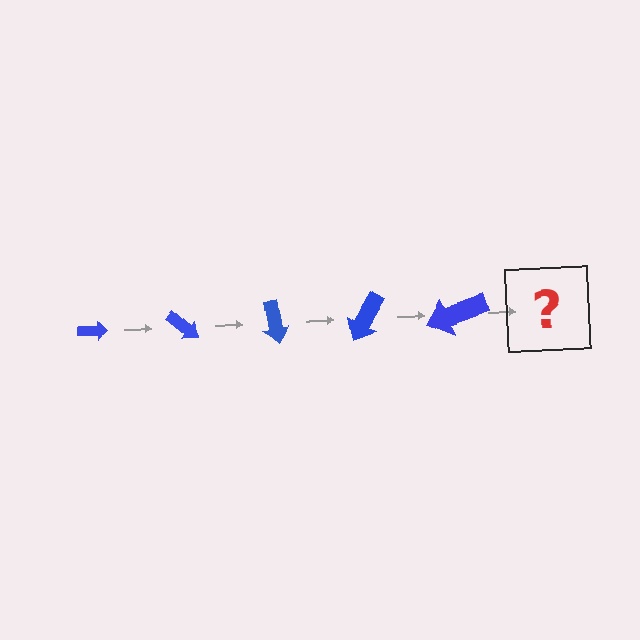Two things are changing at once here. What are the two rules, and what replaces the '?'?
The two rules are that the arrow grows larger each step and it rotates 40 degrees each step. The '?' should be an arrow, larger than the previous one and rotated 200 degrees from the start.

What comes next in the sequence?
The next element should be an arrow, larger than the previous one and rotated 200 degrees from the start.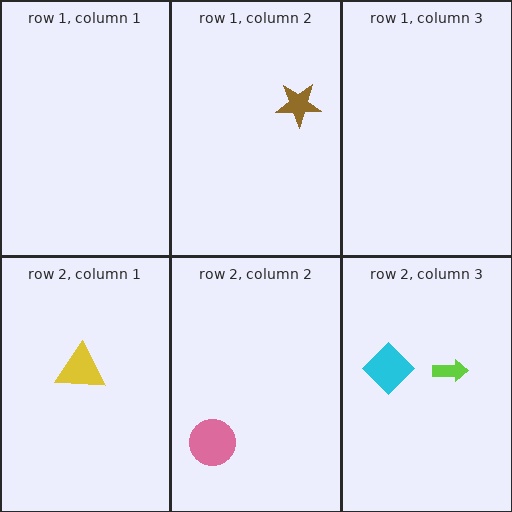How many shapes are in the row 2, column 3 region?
2.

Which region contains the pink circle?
The row 2, column 2 region.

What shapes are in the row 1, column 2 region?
The brown star.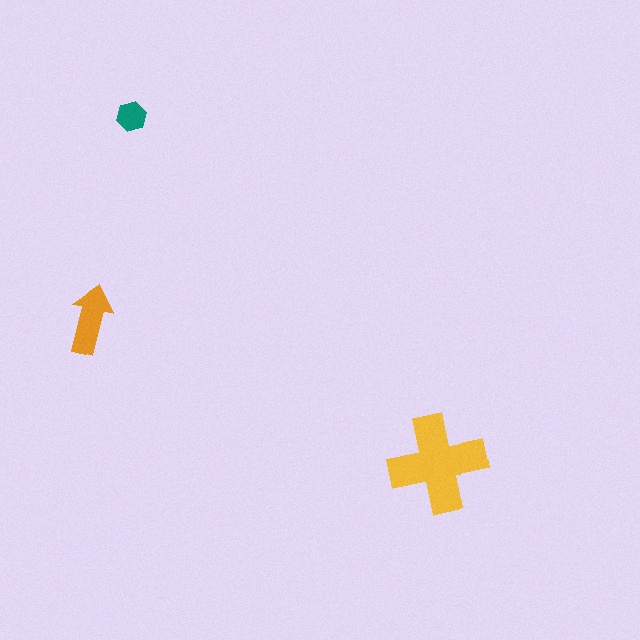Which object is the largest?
The yellow cross.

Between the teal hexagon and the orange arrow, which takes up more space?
The orange arrow.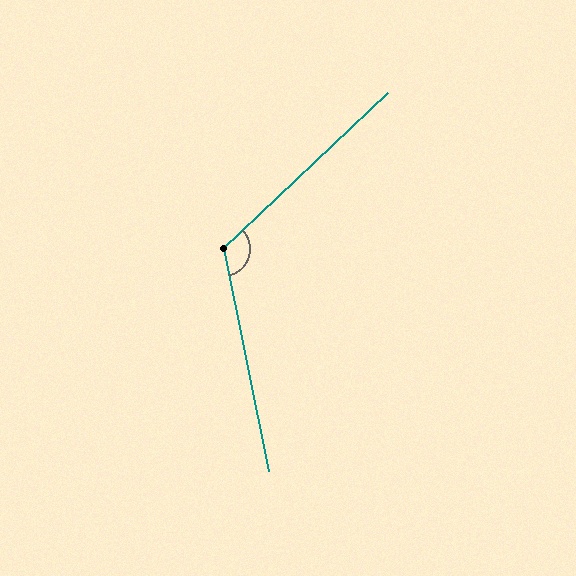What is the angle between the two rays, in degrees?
Approximately 122 degrees.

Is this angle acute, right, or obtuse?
It is obtuse.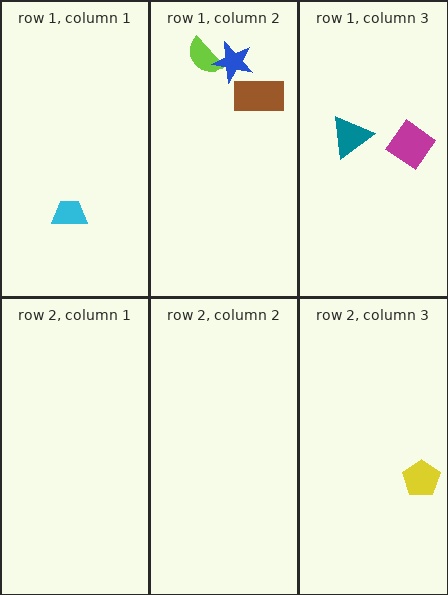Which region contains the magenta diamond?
The row 1, column 3 region.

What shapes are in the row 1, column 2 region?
The lime semicircle, the brown rectangle, the blue star.